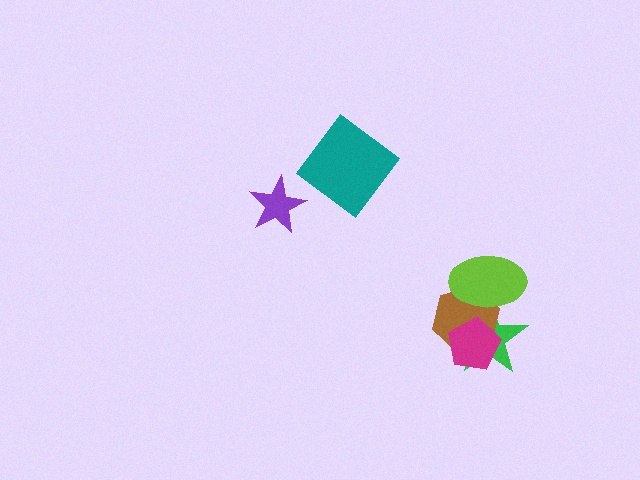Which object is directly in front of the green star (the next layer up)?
The brown hexagon is directly in front of the green star.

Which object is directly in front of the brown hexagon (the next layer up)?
The magenta pentagon is directly in front of the brown hexagon.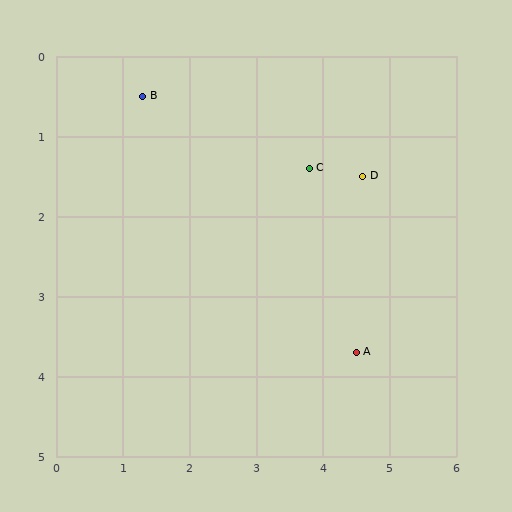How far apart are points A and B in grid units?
Points A and B are about 4.5 grid units apart.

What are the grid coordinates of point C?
Point C is at approximately (3.8, 1.4).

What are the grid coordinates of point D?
Point D is at approximately (4.6, 1.5).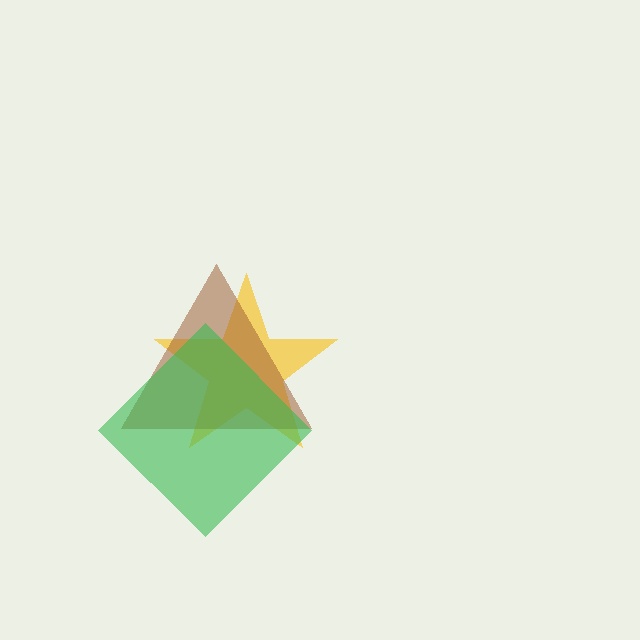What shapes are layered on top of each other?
The layered shapes are: a yellow star, a brown triangle, a green diamond.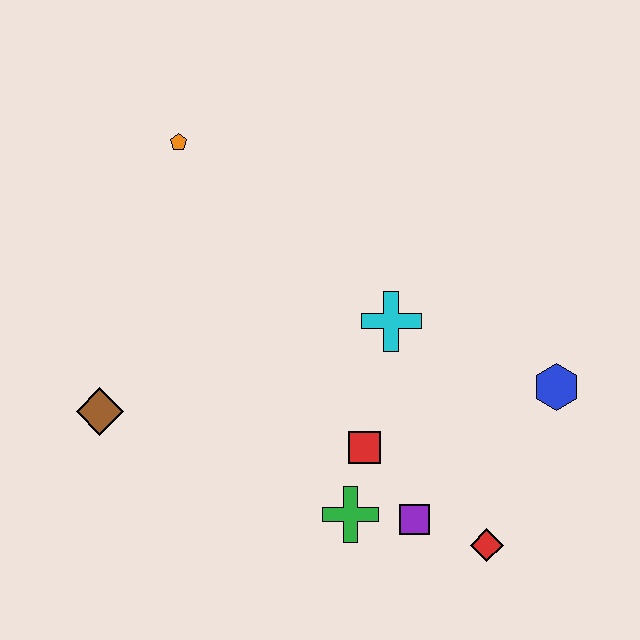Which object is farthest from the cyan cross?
The brown diamond is farthest from the cyan cross.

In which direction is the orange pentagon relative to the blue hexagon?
The orange pentagon is to the left of the blue hexagon.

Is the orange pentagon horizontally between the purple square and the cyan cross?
No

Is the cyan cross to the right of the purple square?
No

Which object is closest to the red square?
The green cross is closest to the red square.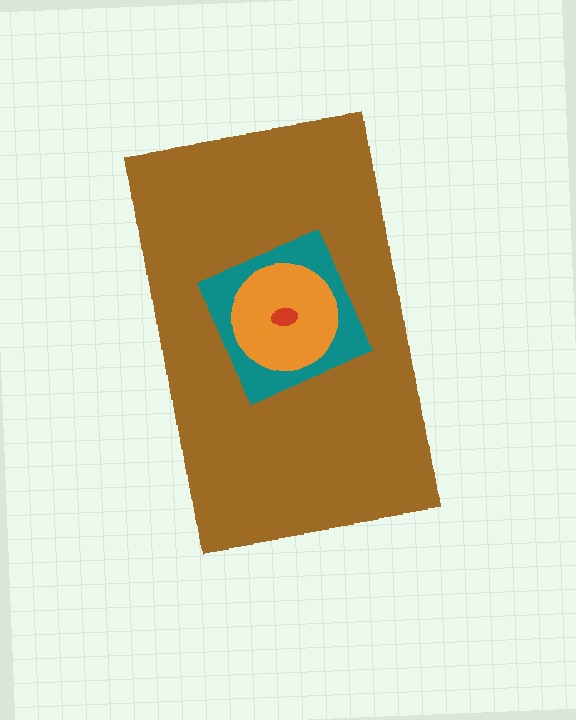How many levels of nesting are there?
4.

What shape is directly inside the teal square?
The orange circle.